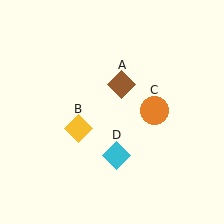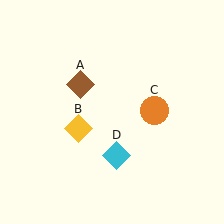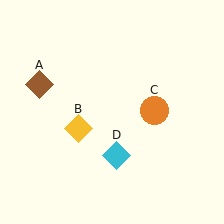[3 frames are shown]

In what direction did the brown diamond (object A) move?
The brown diamond (object A) moved left.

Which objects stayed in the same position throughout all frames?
Yellow diamond (object B) and orange circle (object C) and cyan diamond (object D) remained stationary.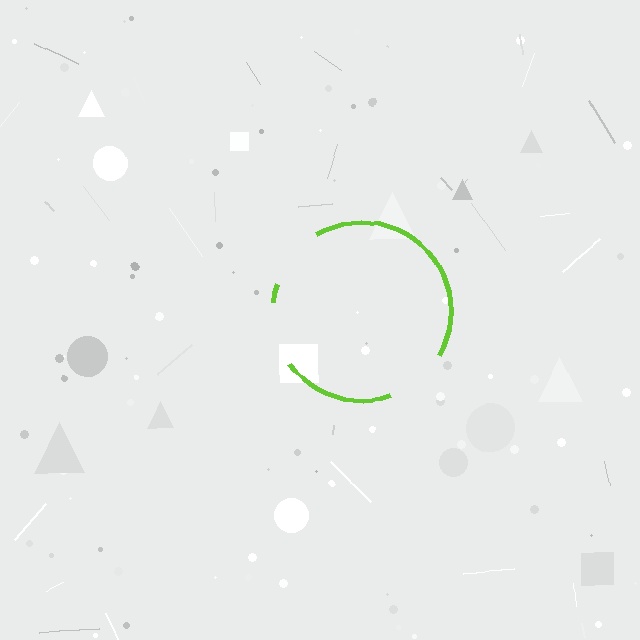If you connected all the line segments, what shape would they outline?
They would outline a circle.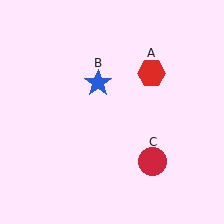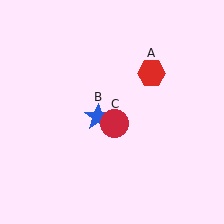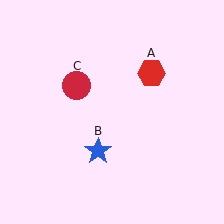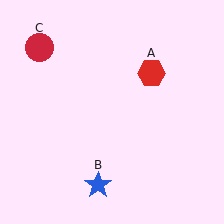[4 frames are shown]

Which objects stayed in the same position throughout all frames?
Red hexagon (object A) remained stationary.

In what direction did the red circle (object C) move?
The red circle (object C) moved up and to the left.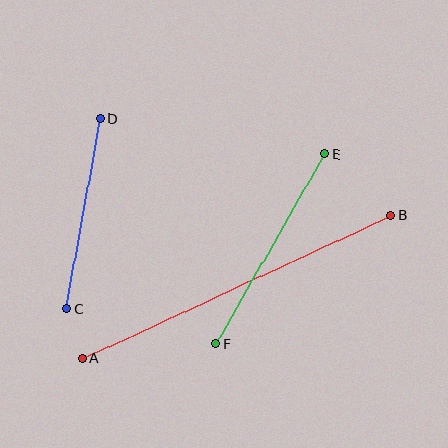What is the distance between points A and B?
The distance is approximately 340 pixels.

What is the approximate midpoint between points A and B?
The midpoint is at approximately (237, 287) pixels.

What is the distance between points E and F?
The distance is approximately 218 pixels.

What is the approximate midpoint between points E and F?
The midpoint is at approximately (271, 249) pixels.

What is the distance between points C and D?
The distance is approximately 193 pixels.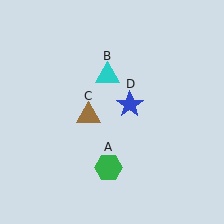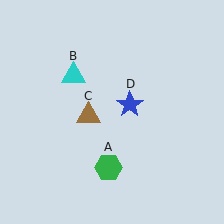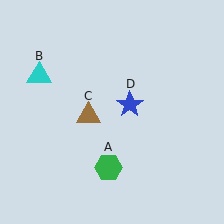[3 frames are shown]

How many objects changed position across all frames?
1 object changed position: cyan triangle (object B).